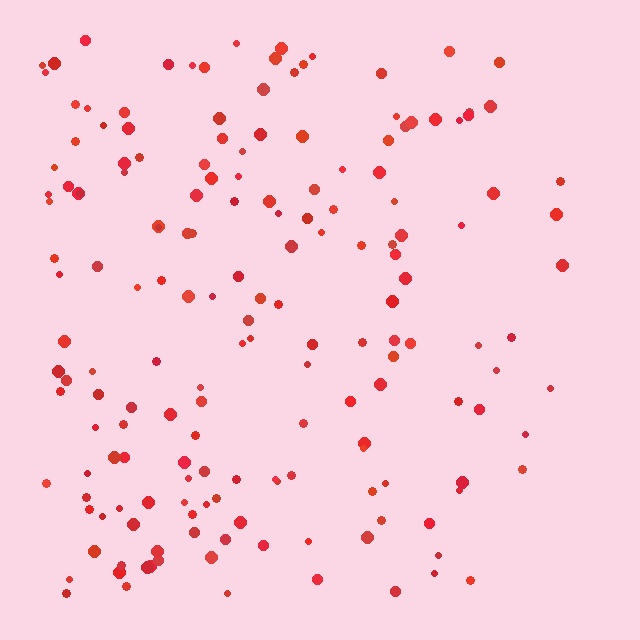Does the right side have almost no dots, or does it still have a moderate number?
Still a moderate number, just noticeably fewer than the left.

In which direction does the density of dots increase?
From right to left, with the left side densest.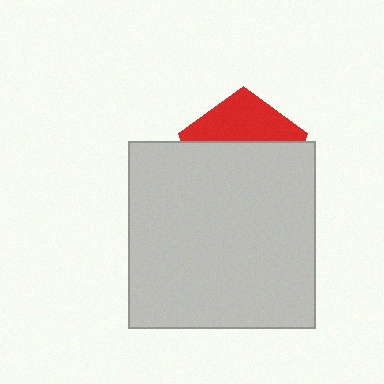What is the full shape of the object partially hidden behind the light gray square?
The partially hidden object is a red pentagon.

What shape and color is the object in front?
The object in front is a light gray square.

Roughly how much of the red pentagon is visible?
A small part of it is visible (roughly 37%).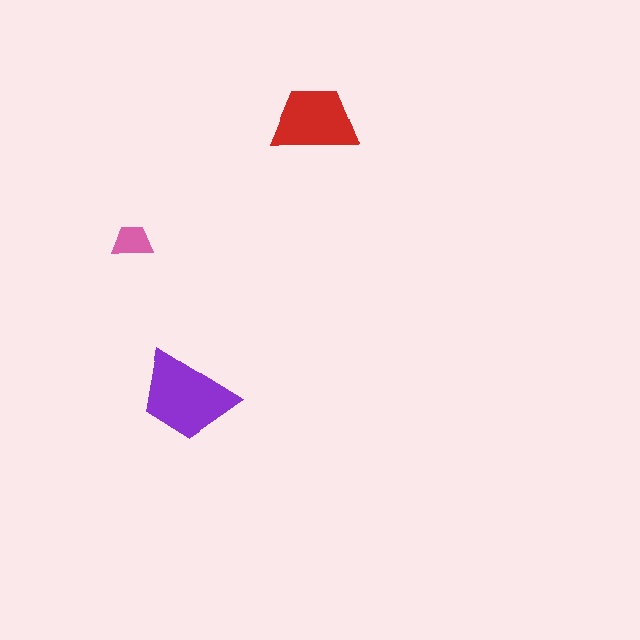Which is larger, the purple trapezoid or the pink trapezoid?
The purple one.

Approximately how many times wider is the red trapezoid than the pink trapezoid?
About 2 times wider.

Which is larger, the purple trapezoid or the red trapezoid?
The purple one.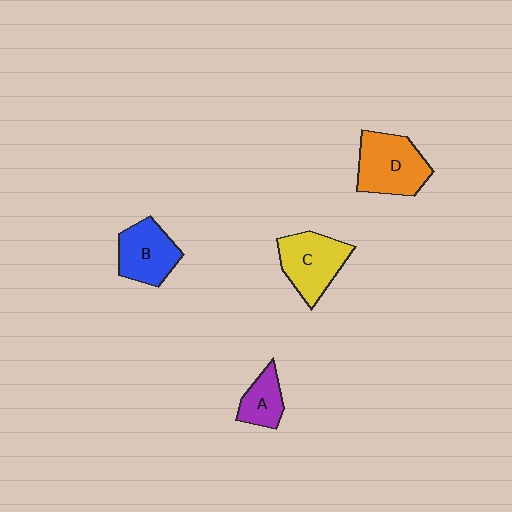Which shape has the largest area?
Shape D (orange).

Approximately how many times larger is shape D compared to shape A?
Approximately 1.9 times.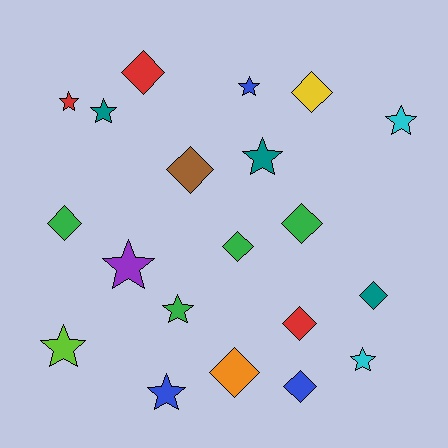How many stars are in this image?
There are 10 stars.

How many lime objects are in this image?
There is 1 lime object.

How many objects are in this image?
There are 20 objects.